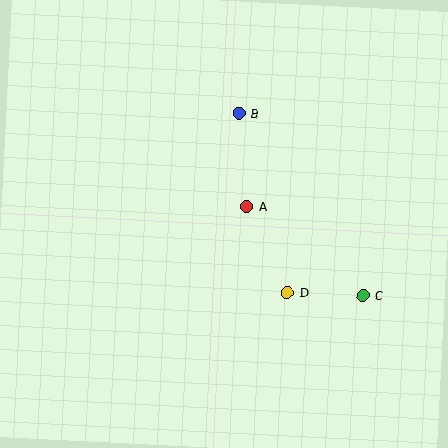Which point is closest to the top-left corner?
Point B is closest to the top-left corner.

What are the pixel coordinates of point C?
Point C is at (363, 295).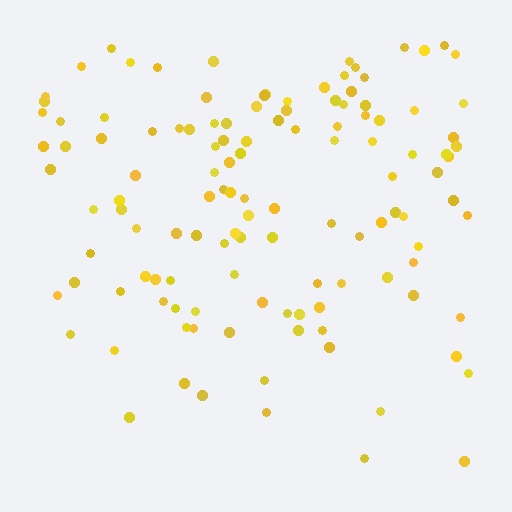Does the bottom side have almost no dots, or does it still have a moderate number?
Still a moderate number, just noticeably fewer than the top.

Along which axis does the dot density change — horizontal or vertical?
Vertical.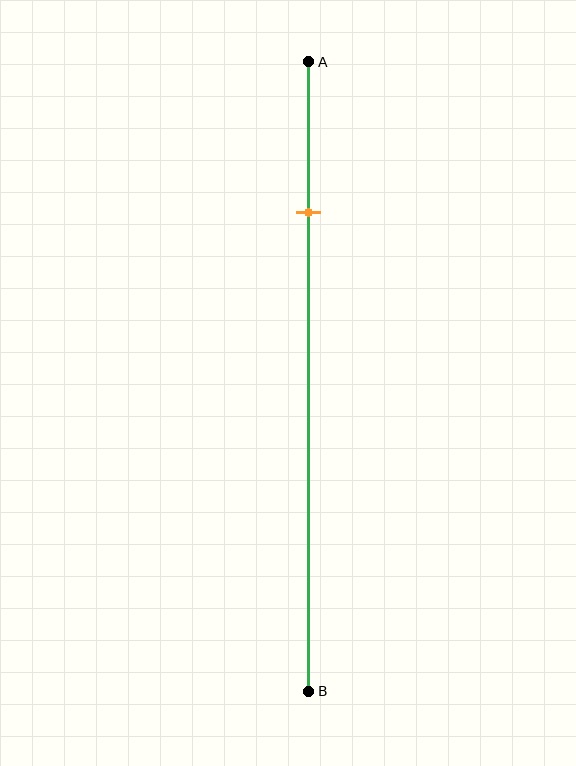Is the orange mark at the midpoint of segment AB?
No, the mark is at about 25% from A, not at the 50% midpoint.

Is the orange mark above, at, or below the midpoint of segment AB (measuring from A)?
The orange mark is above the midpoint of segment AB.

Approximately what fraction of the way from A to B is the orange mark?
The orange mark is approximately 25% of the way from A to B.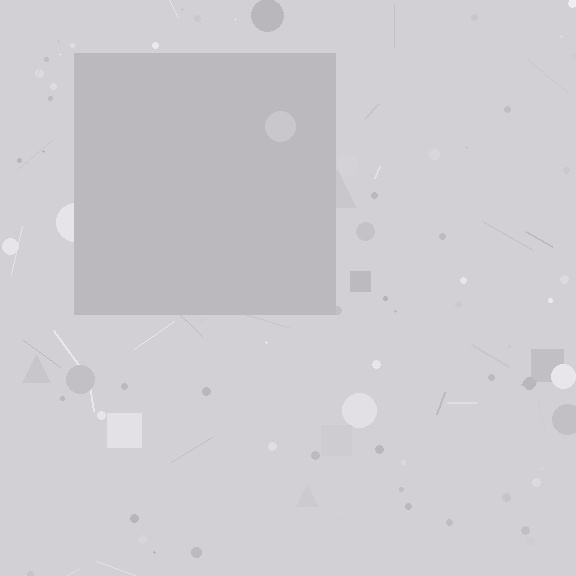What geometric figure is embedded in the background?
A square is embedded in the background.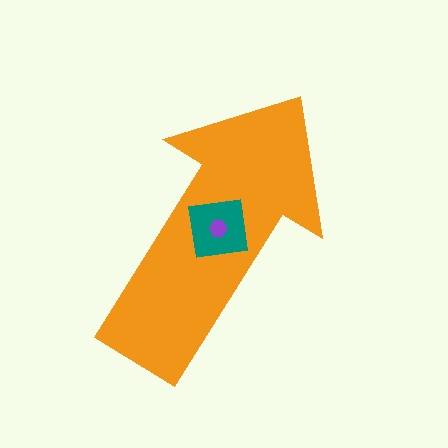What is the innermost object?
The purple hexagon.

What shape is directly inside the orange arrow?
The teal square.